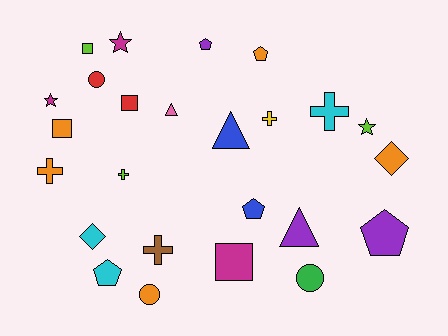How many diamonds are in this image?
There are 2 diamonds.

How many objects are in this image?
There are 25 objects.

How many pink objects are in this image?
There is 1 pink object.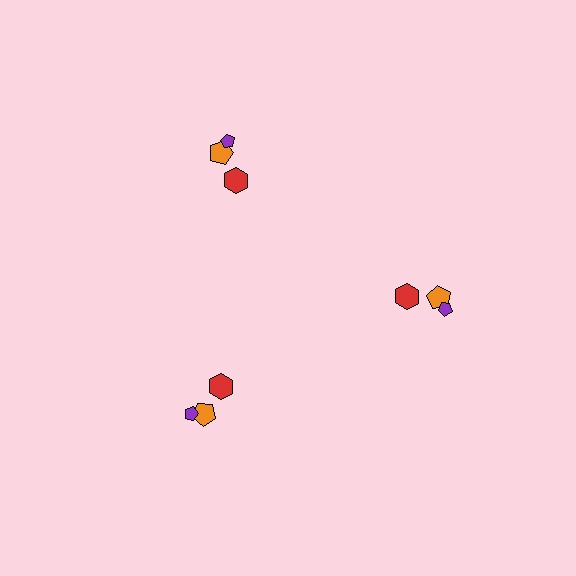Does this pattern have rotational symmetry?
Yes, this pattern has 3-fold rotational symmetry. It looks the same after rotating 120 degrees around the center.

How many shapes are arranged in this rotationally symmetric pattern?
There are 9 shapes, arranged in 3 groups of 3.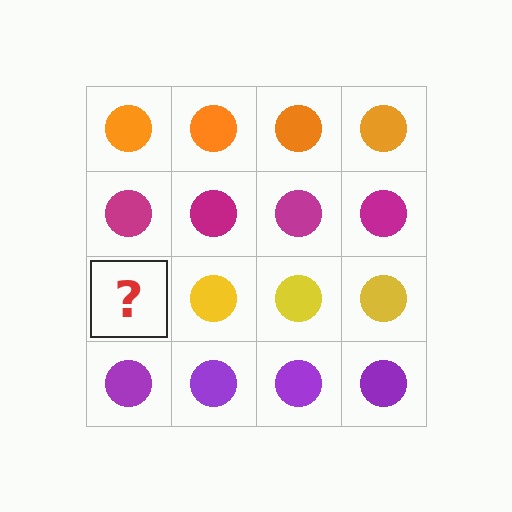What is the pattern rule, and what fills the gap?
The rule is that each row has a consistent color. The gap should be filled with a yellow circle.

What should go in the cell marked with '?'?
The missing cell should contain a yellow circle.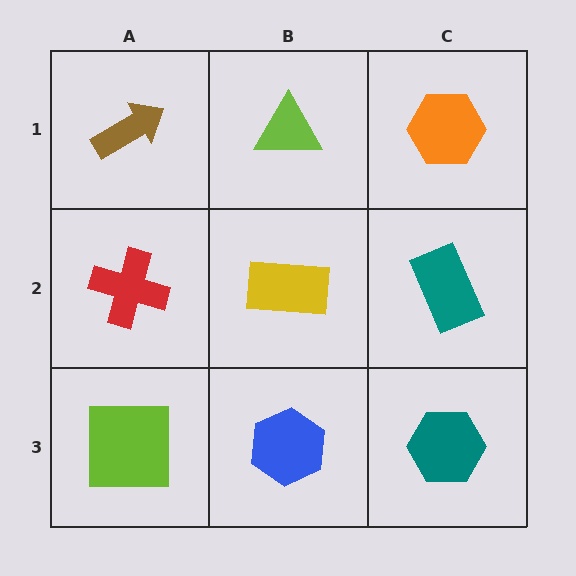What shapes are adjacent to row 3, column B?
A yellow rectangle (row 2, column B), a lime square (row 3, column A), a teal hexagon (row 3, column C).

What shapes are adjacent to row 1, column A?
A red cross (row 2, column A), a lime triangle (row 1, column B).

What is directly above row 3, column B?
A yellow rectangle.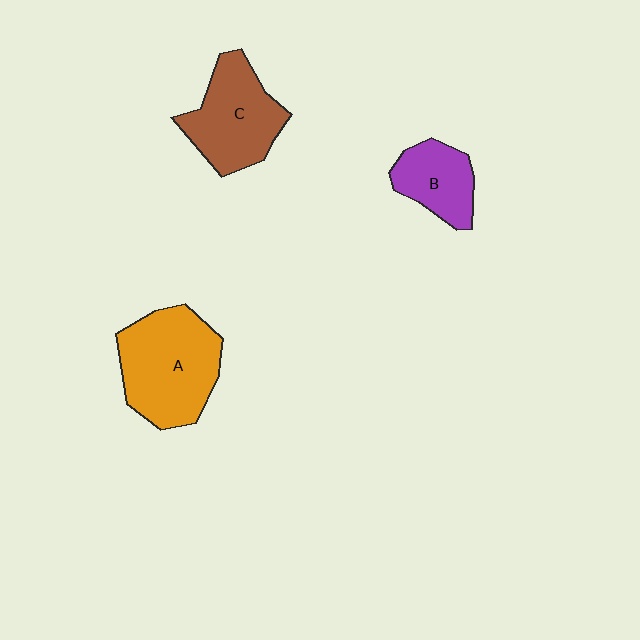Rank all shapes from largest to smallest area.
From largest to smallest: A (orange), C (brown), B (purple).